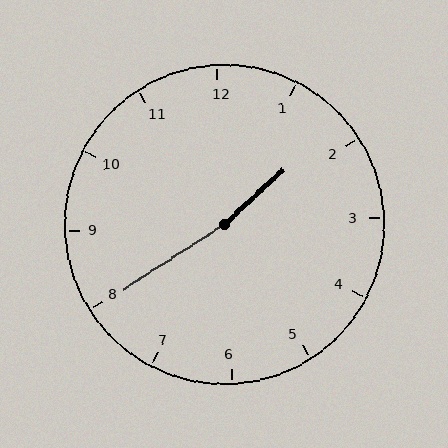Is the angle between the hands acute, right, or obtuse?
It is obtuse.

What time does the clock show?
1:40.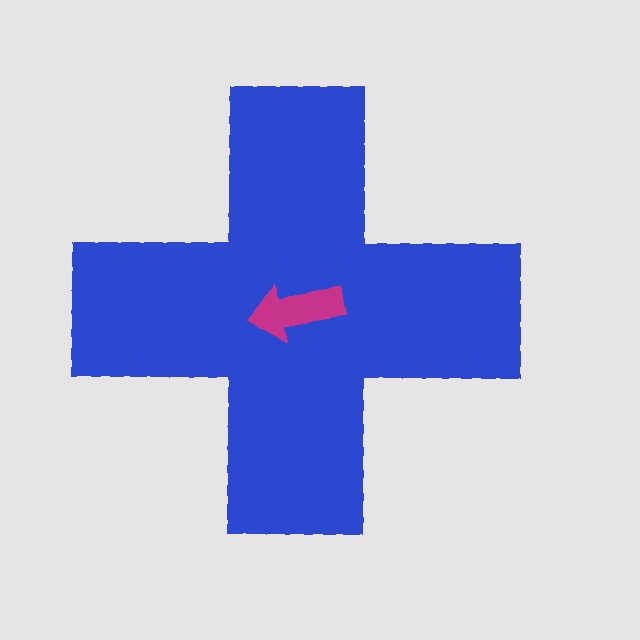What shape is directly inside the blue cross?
The magenta arrow.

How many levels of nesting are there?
2.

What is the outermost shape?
The blue cross.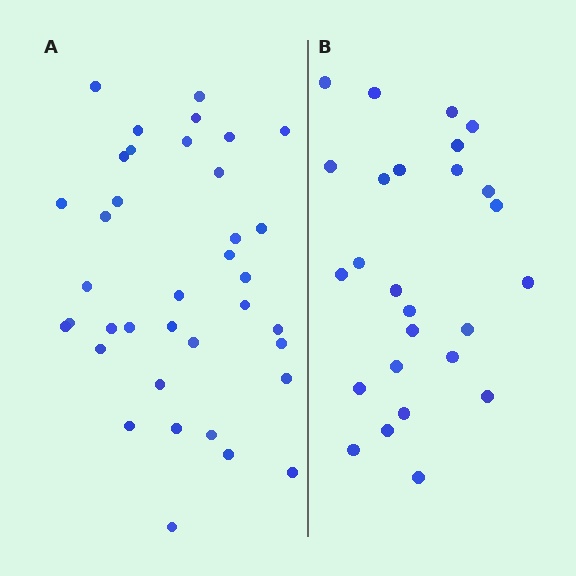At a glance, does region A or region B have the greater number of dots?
Region A (the left region) has more dots.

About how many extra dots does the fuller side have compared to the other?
Region A has roughly 12 or so more dots than region B.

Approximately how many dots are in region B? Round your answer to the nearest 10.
About 30 dots. (The exact count is 26, which rounds to 30.)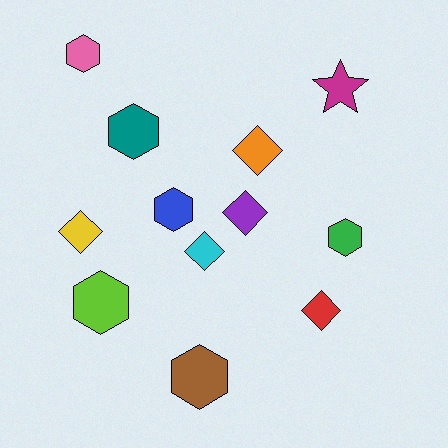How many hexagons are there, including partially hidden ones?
There are 6 hexagons.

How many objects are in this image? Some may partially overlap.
There are 12 objects.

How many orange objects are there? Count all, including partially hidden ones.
There is 1 orange object.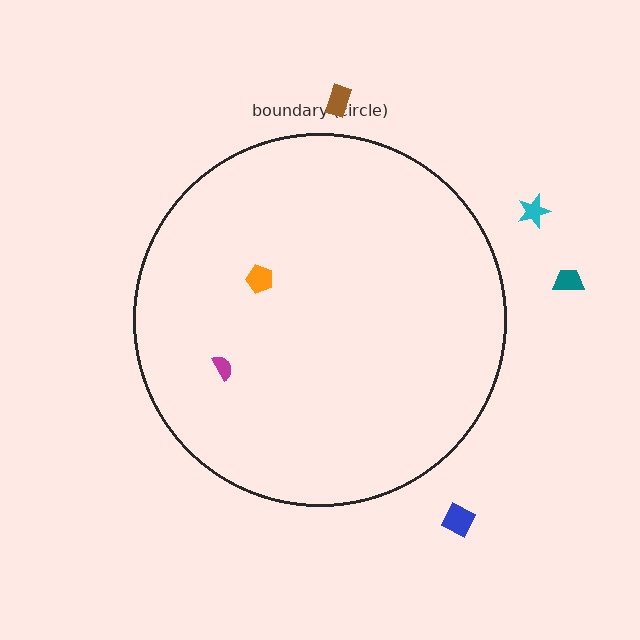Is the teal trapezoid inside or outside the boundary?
Outside.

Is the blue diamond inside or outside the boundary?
Outside.